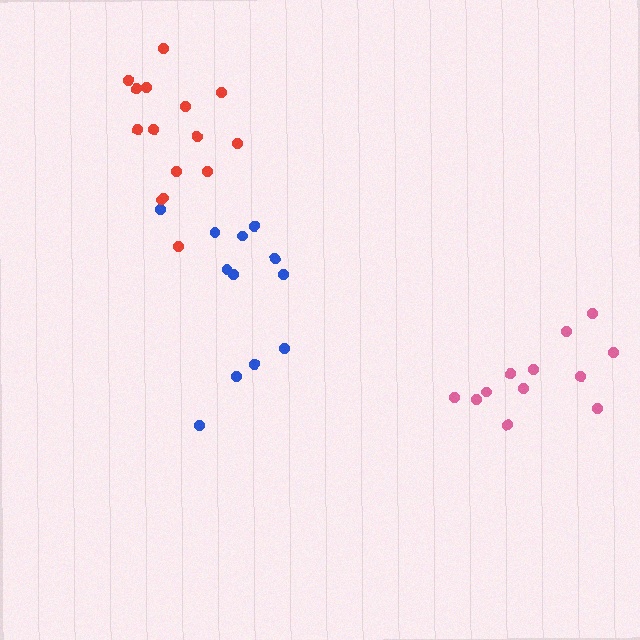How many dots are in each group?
Group 1: 12 dots, Group 2: 12 dots, Group 3: 15 dots (39 total).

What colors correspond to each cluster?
The clusters are colored: pink, blue, red.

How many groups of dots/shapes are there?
There are 3 groups.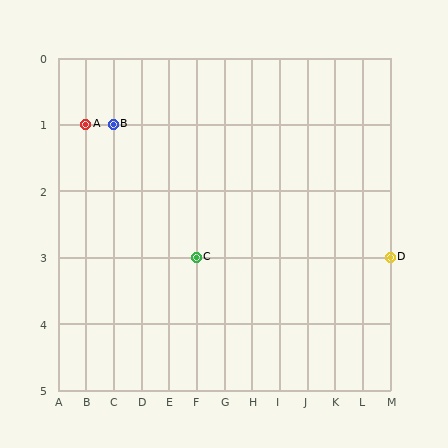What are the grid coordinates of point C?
Point C is at grid coordinates (F, 3).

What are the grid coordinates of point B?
Point B is at grid coordinates (C, 1).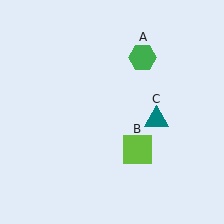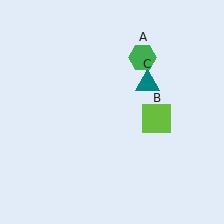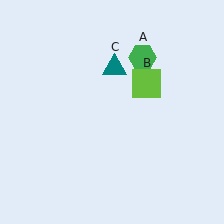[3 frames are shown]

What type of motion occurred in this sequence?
The lime square (object B), teal triangle (object C) rotated counterclockwise around the center of the scene.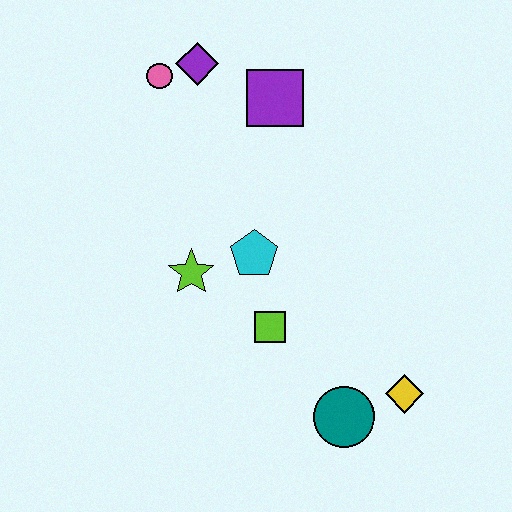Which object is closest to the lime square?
The cyan pentagon is closest to the lime square.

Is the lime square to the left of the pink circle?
No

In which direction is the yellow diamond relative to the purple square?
The yellow diamond is below the purple square.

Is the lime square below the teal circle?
No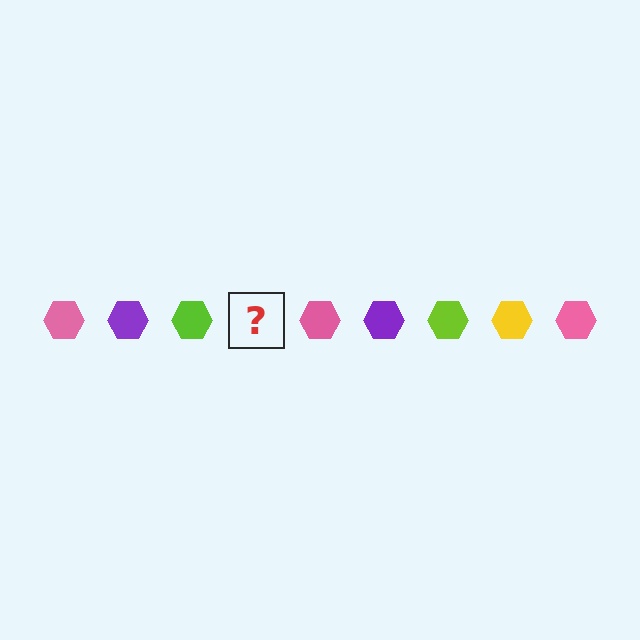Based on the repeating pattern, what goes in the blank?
The blank should be a yellow hexagon.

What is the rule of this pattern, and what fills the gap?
The rule is that the pattern cycles through pink, purple, lime, yellow hexagons. The gap should be filled with a yellow hexagon.